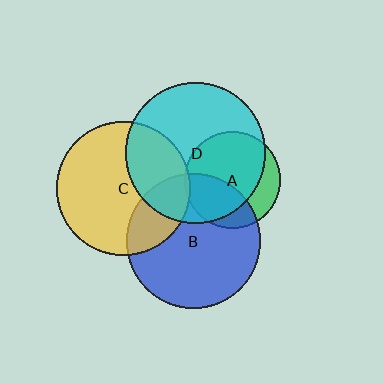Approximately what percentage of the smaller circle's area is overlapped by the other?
Approximately 25%.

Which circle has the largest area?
Circle D (cyan).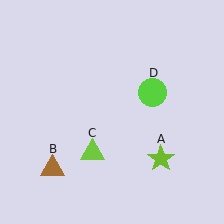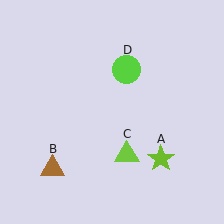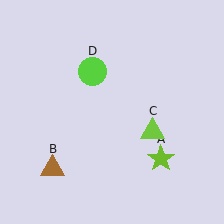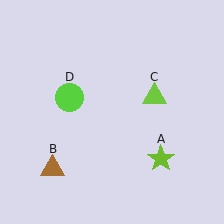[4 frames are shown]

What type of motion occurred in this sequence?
The lime triangle (object C), lime circle (object D) rotated counterclockwise around the center of the scene.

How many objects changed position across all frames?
2 objects changed position: lime triangle (object C), lime circle (object D).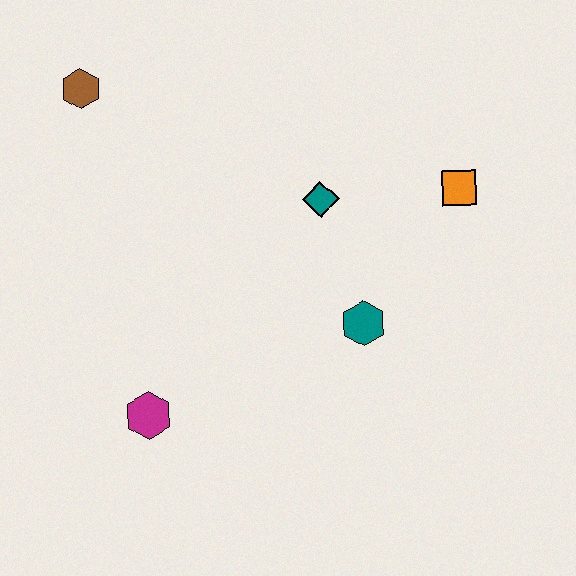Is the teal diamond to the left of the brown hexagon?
No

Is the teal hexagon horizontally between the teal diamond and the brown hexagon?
No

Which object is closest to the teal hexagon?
The teal diamond is closest to the teal hexagon.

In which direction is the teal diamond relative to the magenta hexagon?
The teal diamond is above the magenta hexagon.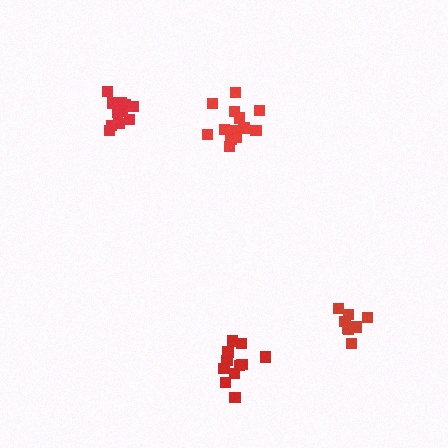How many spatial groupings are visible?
There are 4 spatial groupings.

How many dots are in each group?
Group 1: 13 dots, Group 2: 12 dots, Group 3: 12 dots, Group 4: 8 dots (45 total).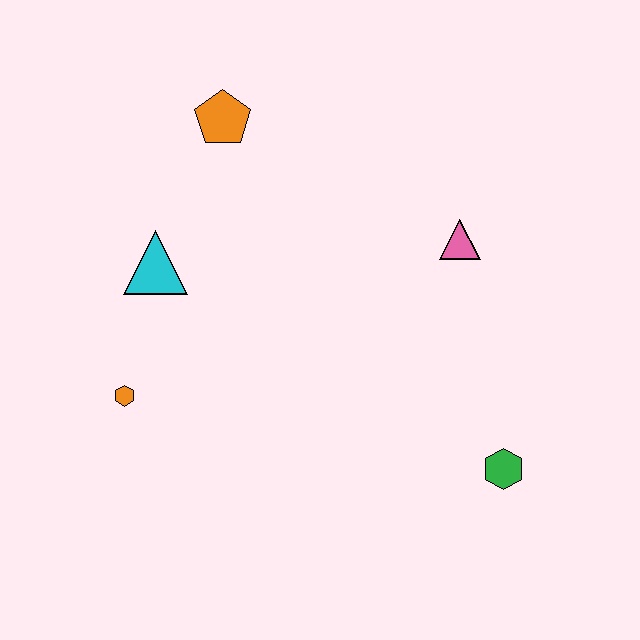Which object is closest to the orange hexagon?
The cyan triangle is closest to the orange hexagon.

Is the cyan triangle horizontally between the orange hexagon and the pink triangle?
Yes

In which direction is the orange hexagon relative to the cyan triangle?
The orange hexagon is below the cyan triangle.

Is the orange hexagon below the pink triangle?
Yes